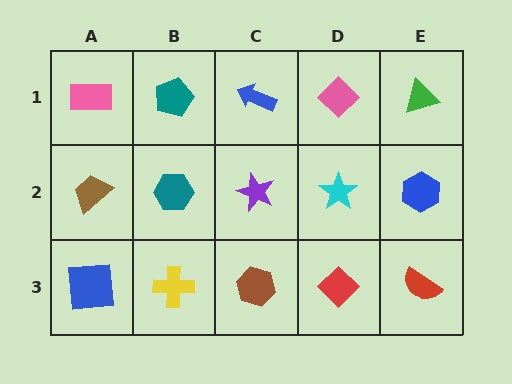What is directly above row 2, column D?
A pink diamond.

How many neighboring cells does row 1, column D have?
3.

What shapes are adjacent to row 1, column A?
A brown trapezoid (row 2, column A), a teal pentagon (row 1, column B).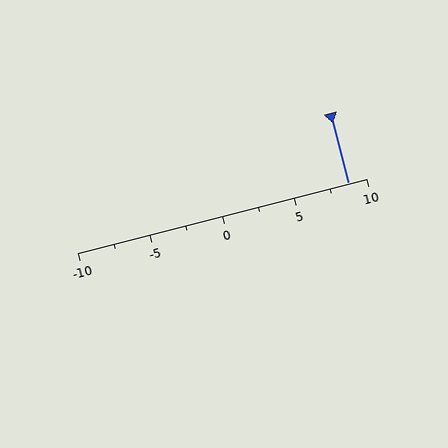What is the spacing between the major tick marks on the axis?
The major ticks are spaced 5 apart.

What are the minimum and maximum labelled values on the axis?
The axis runs from -10 to 10.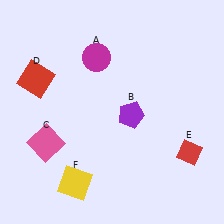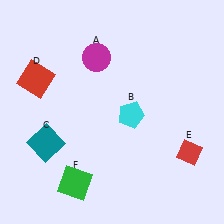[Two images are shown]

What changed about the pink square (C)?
In Image 1, C is pink. In Image 2, it changed to teal.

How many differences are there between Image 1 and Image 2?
There are 3 differences between the two images.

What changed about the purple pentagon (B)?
In Image 1, B is purple. In Image 2, it changed to cyan.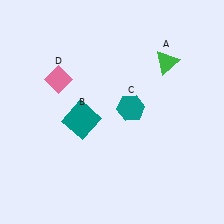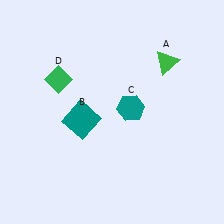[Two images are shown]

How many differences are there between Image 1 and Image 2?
There is 1 difference between the two images.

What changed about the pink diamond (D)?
In Image 1, D is pink. In Image 2, it changed to green.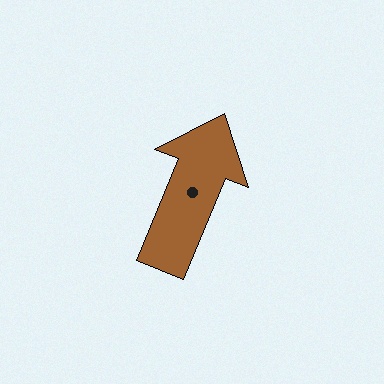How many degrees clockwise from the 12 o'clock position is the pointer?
Approximately 22 degrees.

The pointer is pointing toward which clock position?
Roughly 1 o'clock.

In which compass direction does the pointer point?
North.